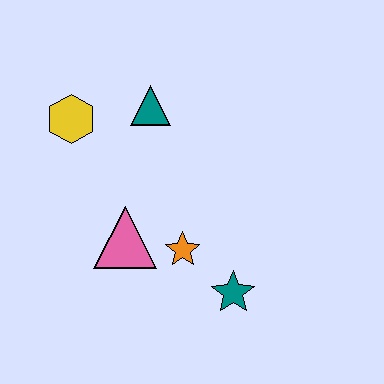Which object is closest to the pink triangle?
The orange star is closest to the pink triangle.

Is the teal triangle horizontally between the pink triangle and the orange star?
Yes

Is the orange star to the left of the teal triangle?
No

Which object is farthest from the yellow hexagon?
The teal star is farthest from the yellow hexagon.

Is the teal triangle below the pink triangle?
No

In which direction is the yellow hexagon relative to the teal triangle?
The yellow hexagon is to the left of the teal triangle.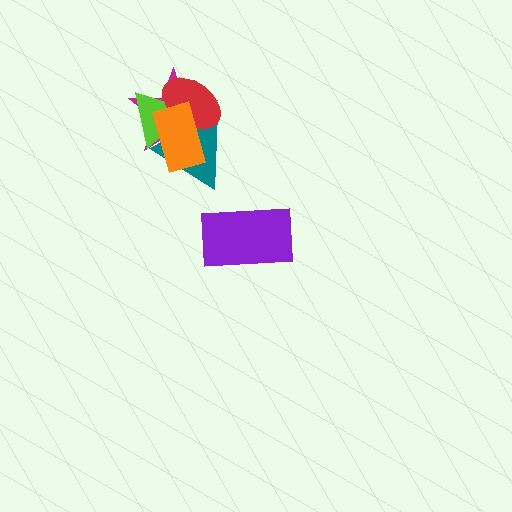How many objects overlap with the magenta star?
4 objects overlap with the magenta star.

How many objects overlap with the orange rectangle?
4 objects overlap with the orange rectangle.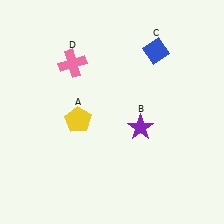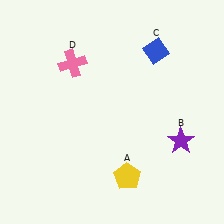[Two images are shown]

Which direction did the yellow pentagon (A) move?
The yellow pentagon (A) moved down.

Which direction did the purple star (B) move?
The purple star (B) moved right.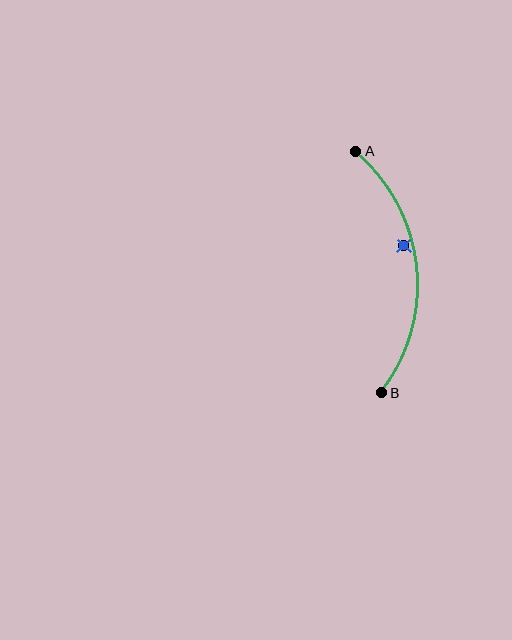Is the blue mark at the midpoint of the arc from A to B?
No — the blue mark does not lie on the arc at all. It sits slightly inside the curve.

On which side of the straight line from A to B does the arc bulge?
The arc bulges to the right of the straight line connecting A and B.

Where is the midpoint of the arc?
The arc midpoint is the point on the curve farthest from the straight line joining A and B. It sits to the right of that line.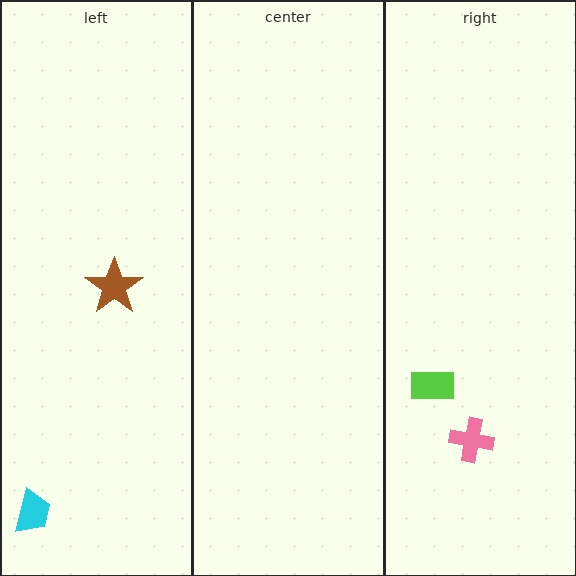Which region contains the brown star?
The left region.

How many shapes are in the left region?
2.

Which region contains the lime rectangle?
The right region.